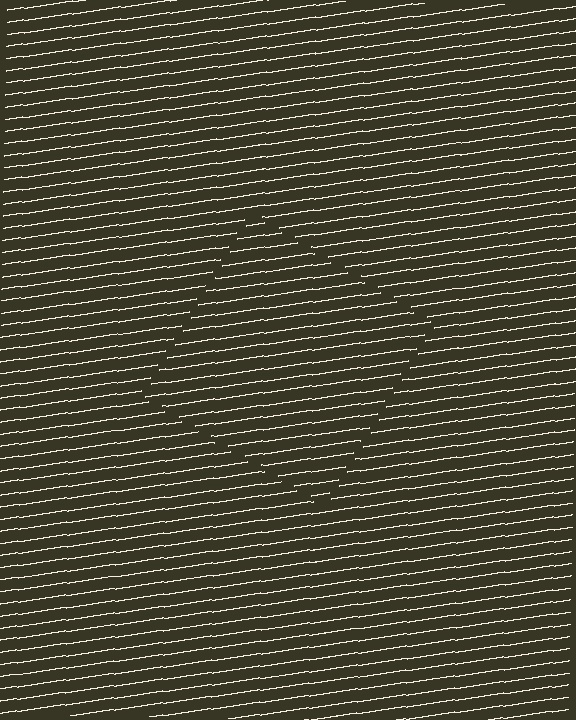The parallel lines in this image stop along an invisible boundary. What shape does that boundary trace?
An illusory square. The interior of the shape contains the same grating, shifted by half a period — the contour is defined by the phase discontinuity where line-ends from the inner and outer gratings abut.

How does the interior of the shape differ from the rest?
The interior of the shape contains the same grating, shifted by half a period — the contour is defined by the phase discontinuity where line-ends from the inner and outer gratings abut.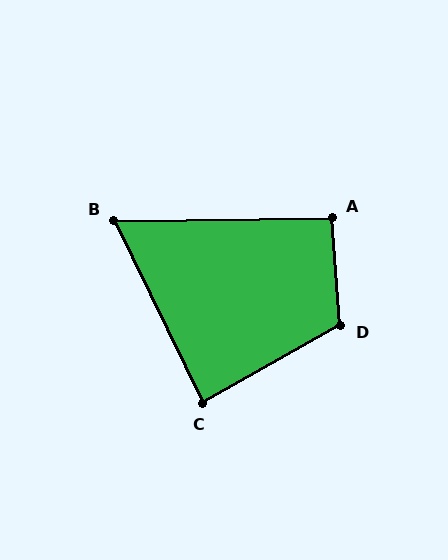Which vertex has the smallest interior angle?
B, at approximately 65 degrees.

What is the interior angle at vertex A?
Approximately 94 degrees (approximately right).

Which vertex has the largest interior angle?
D, at approximately 115 degrees.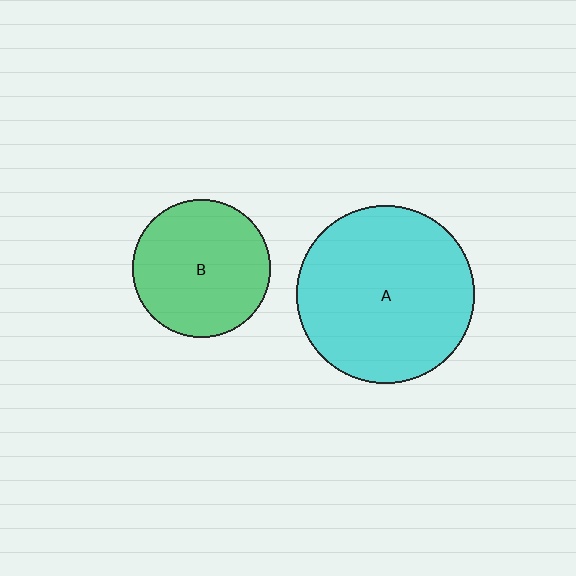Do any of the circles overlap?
No, none of the circles overlap.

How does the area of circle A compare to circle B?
Approximately 1.7 times.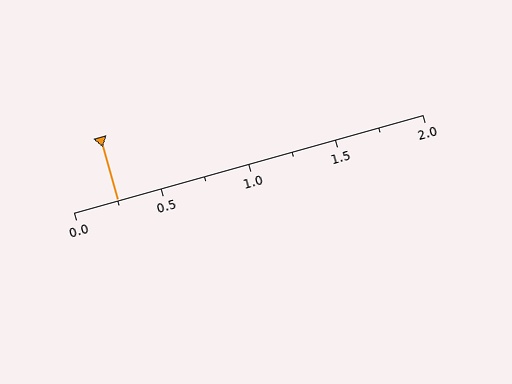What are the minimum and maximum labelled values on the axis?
The axis runs from 0.0 to 2.0.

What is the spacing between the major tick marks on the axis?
The major ticks are spaced 0.5 apart.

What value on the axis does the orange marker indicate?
The marker indicates approximately 0.25.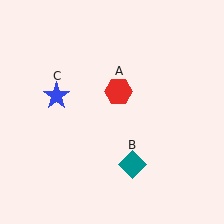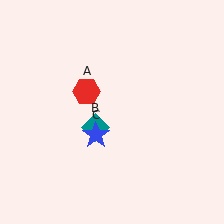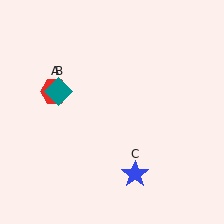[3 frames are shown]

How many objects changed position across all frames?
3 objects changed position: red hexagon (object A), teal diamond (object B), blue star (object C).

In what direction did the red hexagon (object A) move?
The red hexagon (object A) moved left.